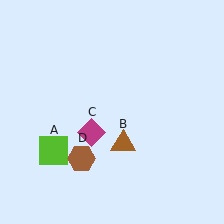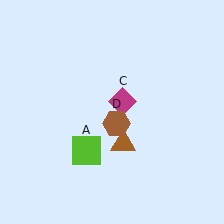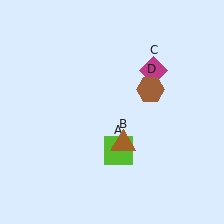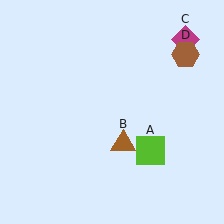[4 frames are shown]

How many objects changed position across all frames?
3 objects changed position: lime square (object A), magenta diamond (object C), brown hexagon (object D).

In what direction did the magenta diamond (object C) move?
The magenta diamond (object C) moved up and to the right.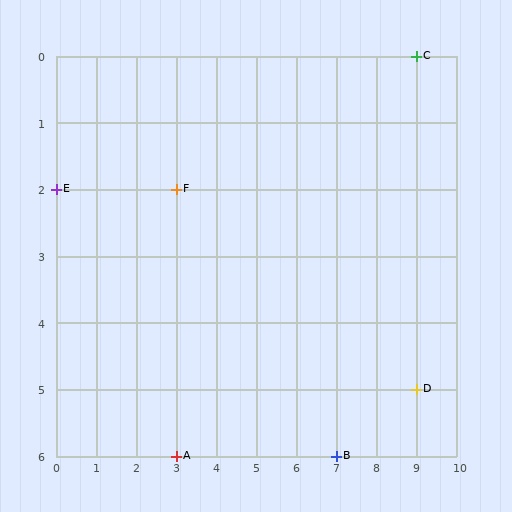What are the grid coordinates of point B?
Point B is at grid coordinates (7, 6).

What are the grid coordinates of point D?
Point D is at grid coordinates (9, 5).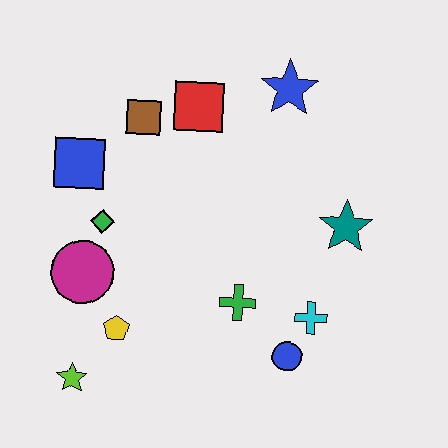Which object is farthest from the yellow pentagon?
The blue star is farthest from the yellow pentagon.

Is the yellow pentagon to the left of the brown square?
Yes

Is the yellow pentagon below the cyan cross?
Yes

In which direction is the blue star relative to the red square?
The blue star is to the right of the red square.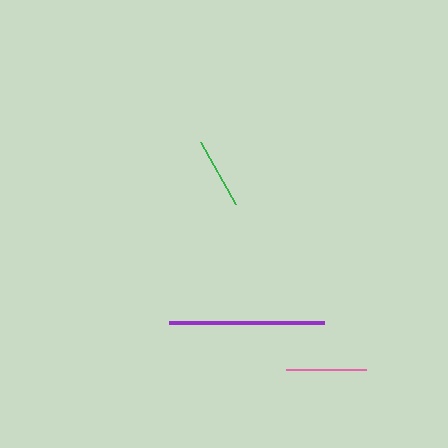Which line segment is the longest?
The purple line is the longest at approximately 156 pixels.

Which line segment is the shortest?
The green line is the shortest at approximately 72 pixels.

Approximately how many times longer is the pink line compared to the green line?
The pink line is approximately 1.1 times the length of the green line.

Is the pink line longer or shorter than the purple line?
The purple line is longer than the pink line.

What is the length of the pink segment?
The pink segment is approximately 80 pixels long.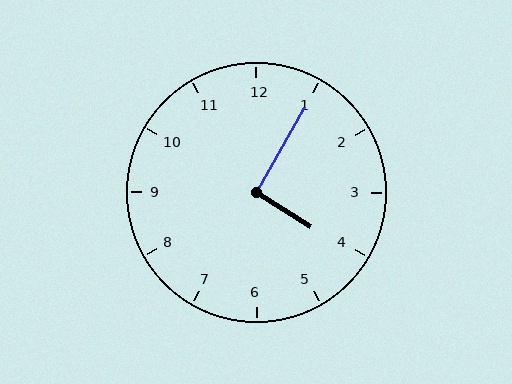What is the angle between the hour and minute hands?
Approximately 92 degrees.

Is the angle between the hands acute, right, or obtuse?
It is right.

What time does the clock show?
4:05.